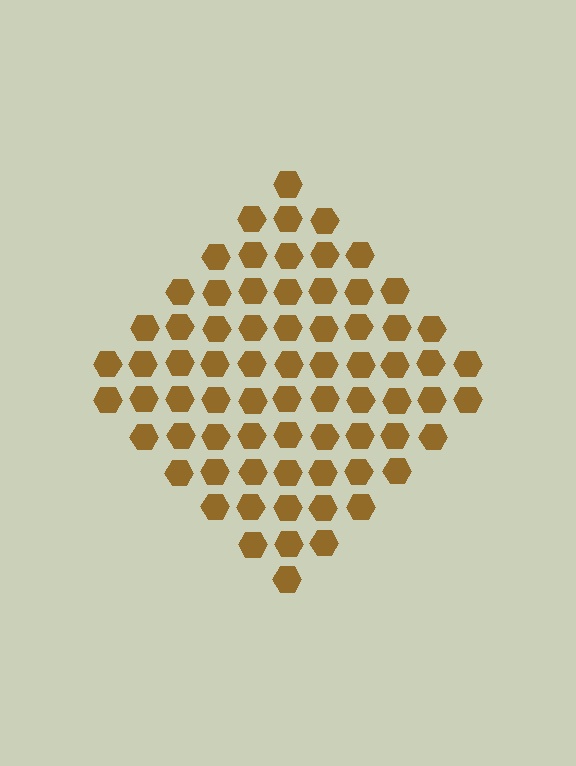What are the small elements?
The small elements are hexagons.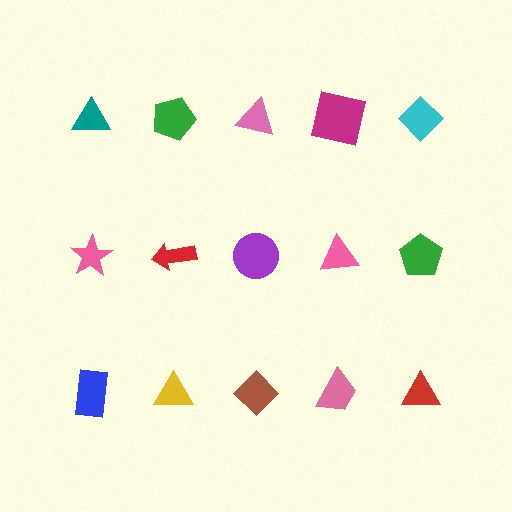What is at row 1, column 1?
A teal triangle.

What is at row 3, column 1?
A blue rectangle.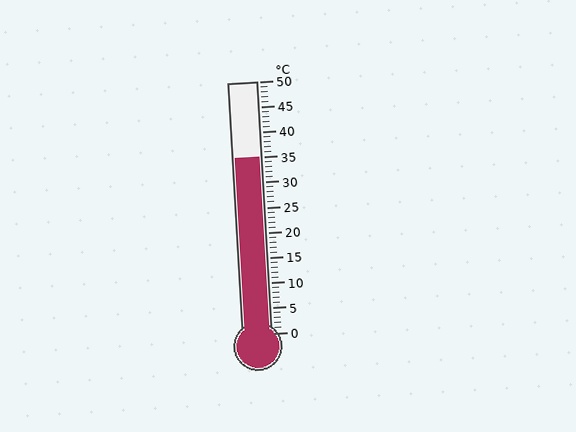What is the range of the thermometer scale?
The thermometer scale ranges from 0°C to 50°C.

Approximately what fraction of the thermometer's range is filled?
The thermometer is filled to approximately 70% of its range.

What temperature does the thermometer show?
The thermometer shows approximately 35°C.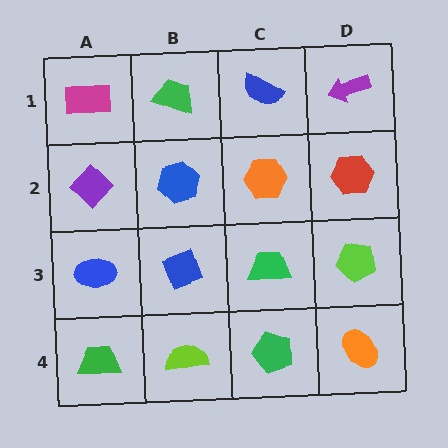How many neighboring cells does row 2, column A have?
3.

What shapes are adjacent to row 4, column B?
A blue diamond (row 3, column B), a green trapezoid (row 4, column A), a green pentagon (row 4, column C).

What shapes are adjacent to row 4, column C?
A green trapezoid (row 3, column C), a lime semicircle (row 4, column B), an orange ellipse (row 4, column D).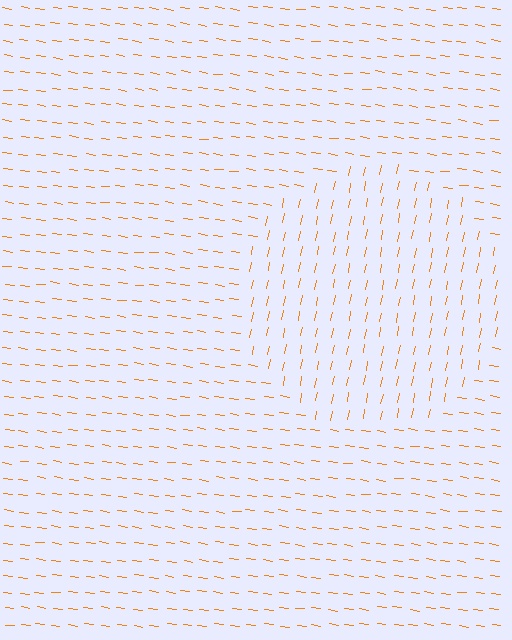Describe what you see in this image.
The image is filled with small orange line segments. A circle region in the image has lines oriented differently from the surrounding lines, creating a visible texture boundary.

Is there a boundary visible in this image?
Yes, there is a texture boundary formed by a change in line orientation.